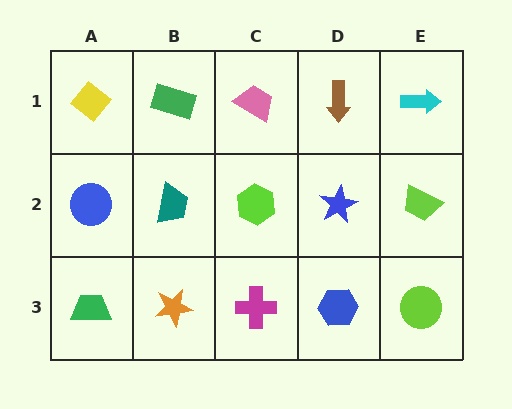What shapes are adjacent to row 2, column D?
A brown arrow (row 1, column D), a blue hexagon (row 3, column D), a lime hexagon (row 2, column C), a lime trapezoid (row 2, column E).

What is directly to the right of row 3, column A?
An orange star.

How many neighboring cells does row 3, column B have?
3.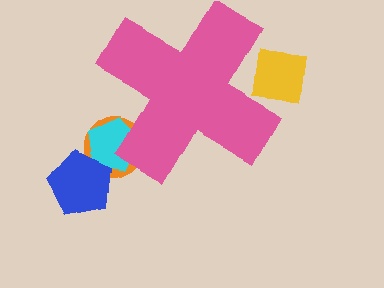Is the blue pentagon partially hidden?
No, the blue pentagon is fully visible.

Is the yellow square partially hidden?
Yes, the yellow square is partially hidden behind the pink cross.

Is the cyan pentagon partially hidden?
Yes, the cyan pentagon is partially hidden behind the pink cross.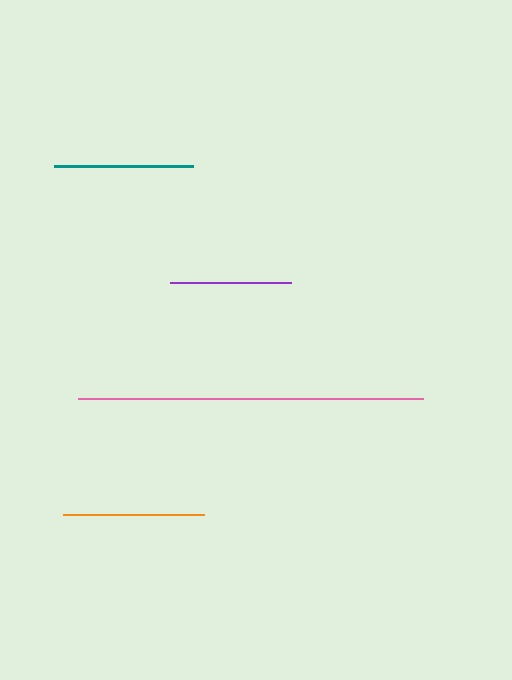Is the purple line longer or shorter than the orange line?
The orange line is longer than the purple line.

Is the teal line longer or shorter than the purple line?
The teal line is longer than the purple line.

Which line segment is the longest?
The pink line is the longest at approximately 345 pixels.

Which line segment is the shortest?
The purple line is the shortest at approximately 120 pixels.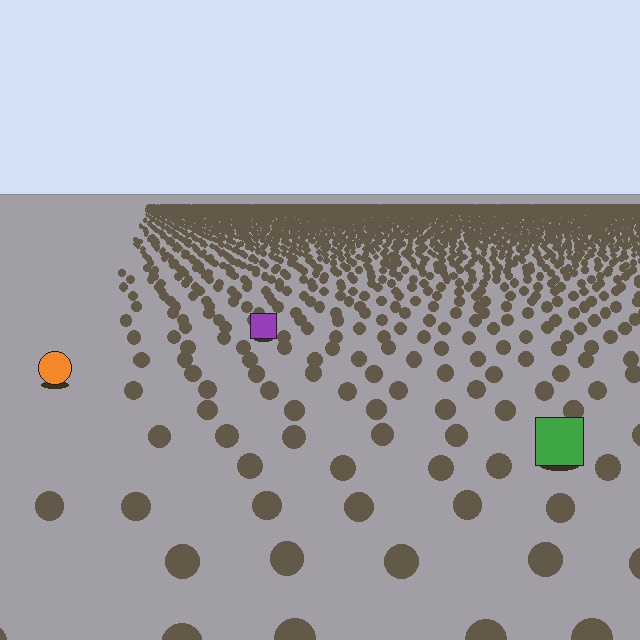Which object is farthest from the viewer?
The purple square is farthest from the viewer. It appears smaller and the ground texture around it is denser.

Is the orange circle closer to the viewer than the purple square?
Yes. The orange circle is closer — you can tell from the texture gradient: the ground texture is coarser near it.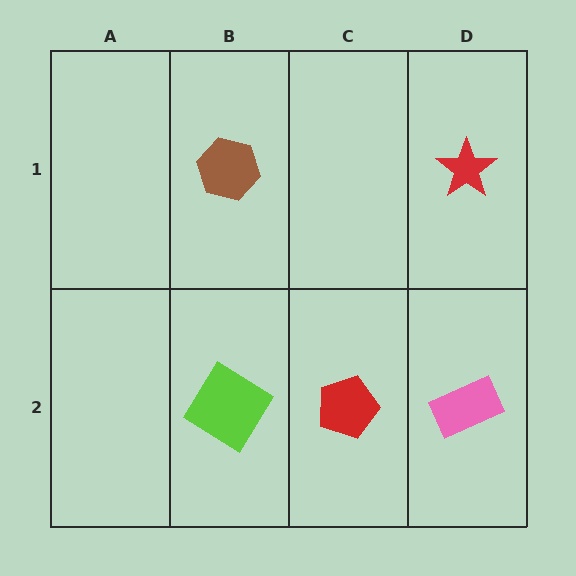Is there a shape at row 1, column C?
No, that cell is empty.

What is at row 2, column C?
A red pentagon.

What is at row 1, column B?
A brown hexagon.